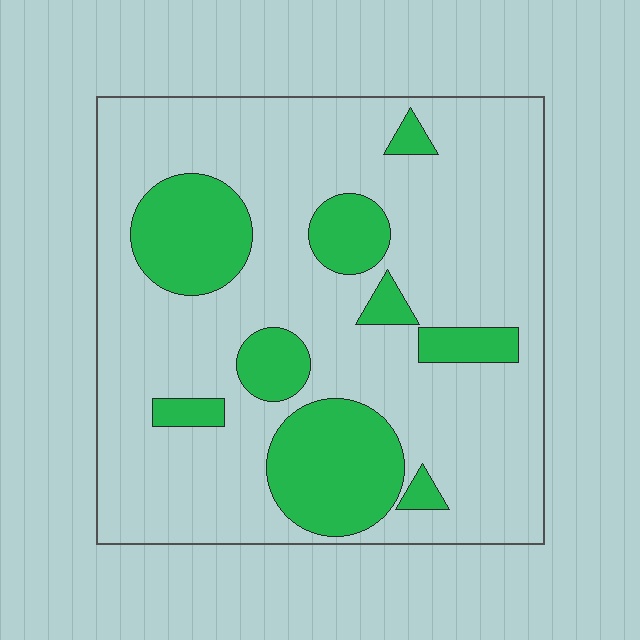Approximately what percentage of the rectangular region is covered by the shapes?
Approximately 25%.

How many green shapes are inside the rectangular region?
9.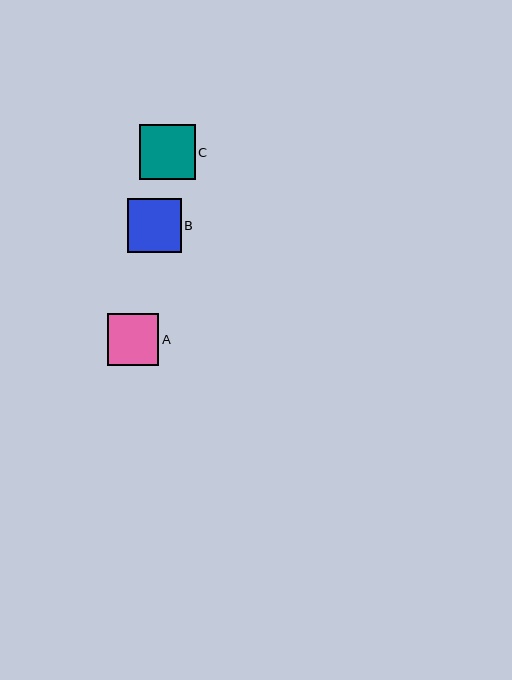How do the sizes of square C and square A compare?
Square C and square A are approximately the same size.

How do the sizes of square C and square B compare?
Square C and square B are approximately the same size.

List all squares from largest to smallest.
From largest to smallest: C, B, A.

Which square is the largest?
Square C is the largest with a size of approximately 55 pixels.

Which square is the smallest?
Square A is the smallest with a size of approximately 52 pixels.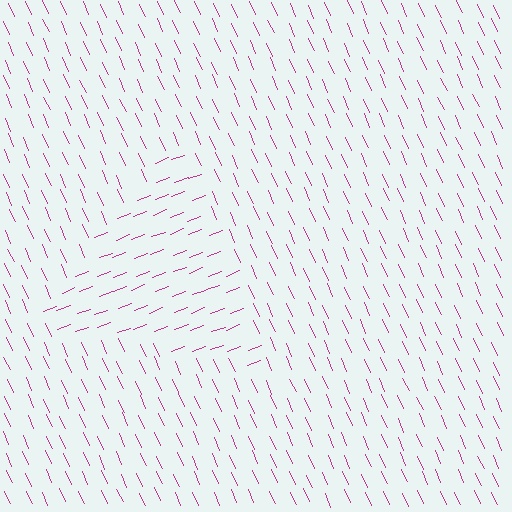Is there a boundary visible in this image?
Yes, there is a texture boundary formed by a change in line orientation.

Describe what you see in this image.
The image is filled with small magenta line segments. A triangle region in the image has lines oriented differently from the surrounding lines, creating a visible texture boundary.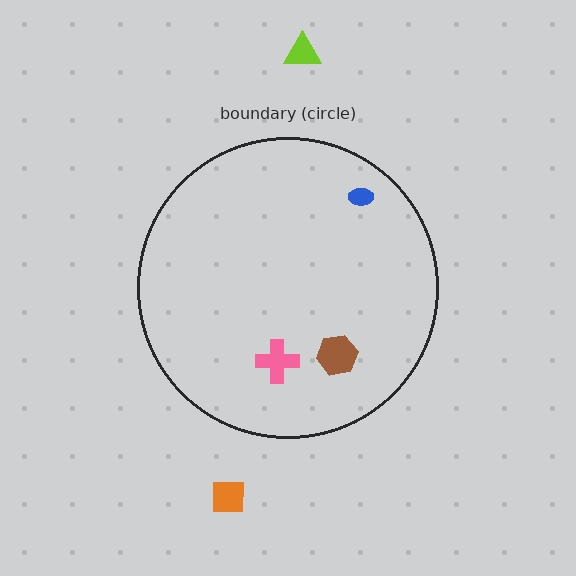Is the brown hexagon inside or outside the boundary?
Inside.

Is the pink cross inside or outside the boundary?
Inside.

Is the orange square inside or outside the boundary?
Outside.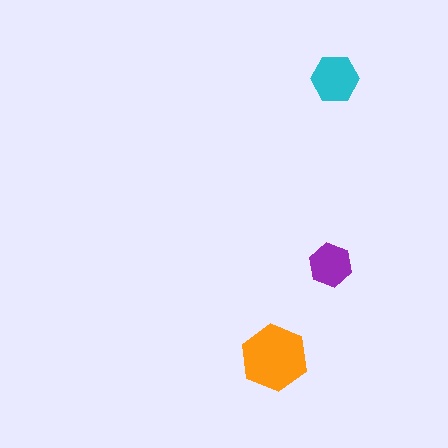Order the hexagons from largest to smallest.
the orange one, the cyan one, the purple one.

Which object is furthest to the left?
The orange hexagon is leftmost.